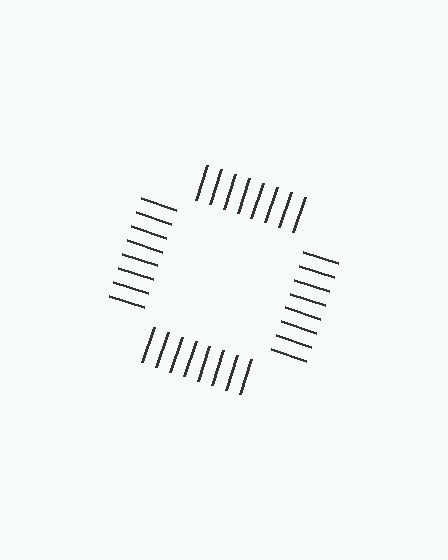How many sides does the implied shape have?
4 sides — the line-ends trace a square.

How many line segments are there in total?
32 — 8 along each of the 4 edges.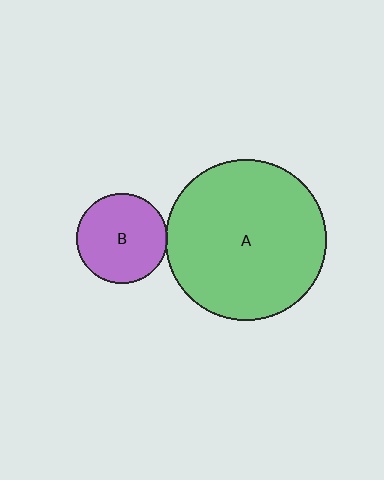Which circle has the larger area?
Circle A (green).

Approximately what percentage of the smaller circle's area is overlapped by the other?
Approximately 5%.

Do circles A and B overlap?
Yes.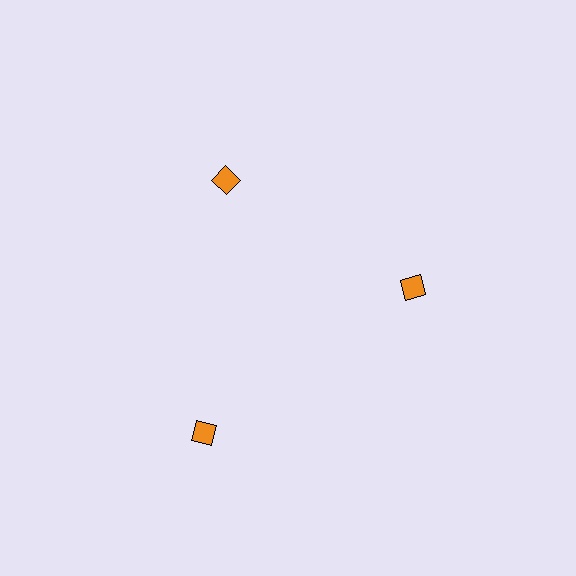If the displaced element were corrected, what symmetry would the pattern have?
It would have 3-fold rotational symmetry — the pattern would map onto itself every 120 degrees.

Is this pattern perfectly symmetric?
No. The 3 orange diamonds are arranged in a ring, but one element near the 7 o'clock position is pushed outward from the center, breaking the 3-fold rotational symmetry.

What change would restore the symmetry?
The symmetry would be restored by moving it inward, back onto the ring so that all 3 diamonds sit at equal angles and equal distance from the center.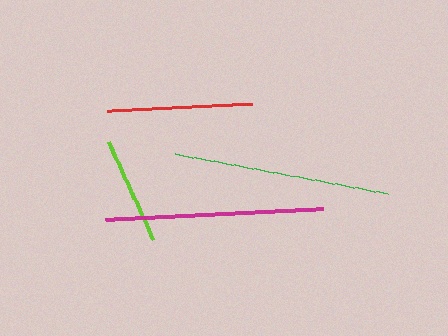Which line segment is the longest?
The magenta line is the longest at approximately 219 pixels.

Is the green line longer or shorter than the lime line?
The green line is longer than the lime line.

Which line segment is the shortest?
The lime line is the shortest at approximately 108 pixels.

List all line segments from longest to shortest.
From longest to shortest: magenta, green, red, lime.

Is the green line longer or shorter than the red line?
The green line is longer than the red line.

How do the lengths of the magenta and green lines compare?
The magenta and green lines are approximately the same length.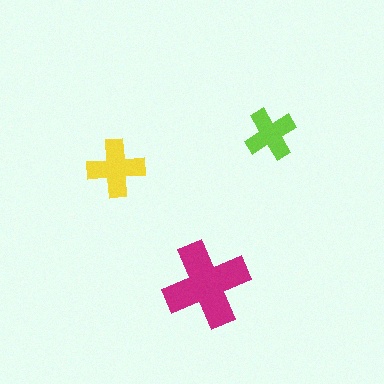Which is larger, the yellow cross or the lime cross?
The yellow one.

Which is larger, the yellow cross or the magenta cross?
The magenta one.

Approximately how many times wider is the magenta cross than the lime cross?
About 1.5 times wider.